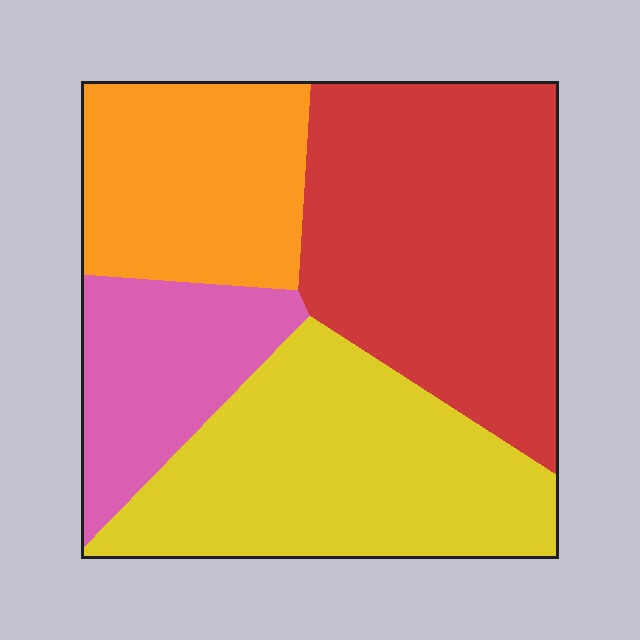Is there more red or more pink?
Red.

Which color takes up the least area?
Pink, at roughly 15%.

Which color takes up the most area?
Red, at roughly 35%.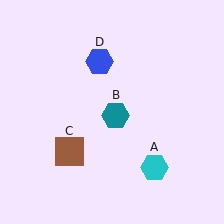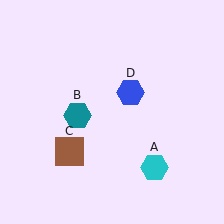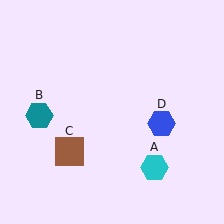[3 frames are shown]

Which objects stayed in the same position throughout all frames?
Cyan hexagon (object A) and brown square (object C) remained stationary.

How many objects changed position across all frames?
2 objects changed position: teal hexagon (object B), blue hexagon (object D).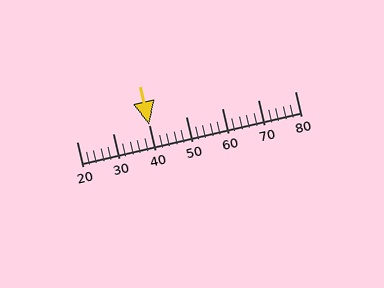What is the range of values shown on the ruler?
The ruler shows values from 20 to 80.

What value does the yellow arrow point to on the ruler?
The yellow arrow points to approximately 40.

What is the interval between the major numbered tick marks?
The major tick marks are spaced 10 units apart.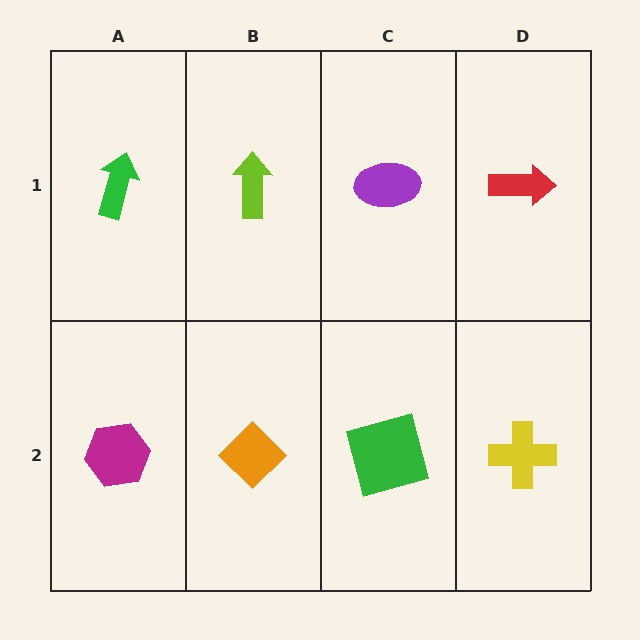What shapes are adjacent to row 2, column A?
A green arrow (row 1, column A), an orange diamond (row 2, column B).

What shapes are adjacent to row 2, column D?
A red arrow (row 1, column D), a green square (row 2, column C).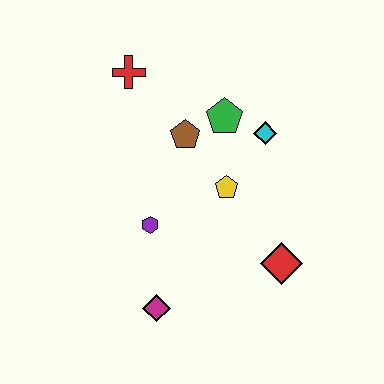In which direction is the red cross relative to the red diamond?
The red cross is above the red diamond.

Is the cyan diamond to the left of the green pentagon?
No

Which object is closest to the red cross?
The brown pentagon is closest to the red cross.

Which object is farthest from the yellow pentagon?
The red cross is farthest from the yellow pentagon.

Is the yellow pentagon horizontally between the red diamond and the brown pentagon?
Yes